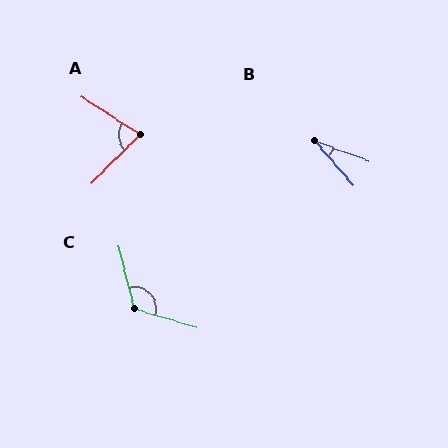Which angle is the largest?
C, at approximately 120 degrees.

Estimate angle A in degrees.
Approximately 77 degrees.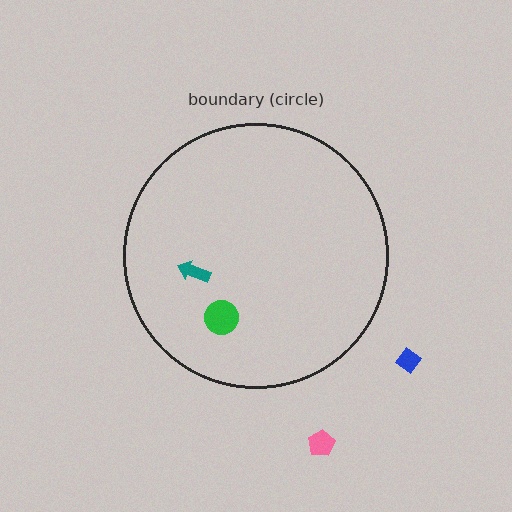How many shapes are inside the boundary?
2 inside, 2 outside.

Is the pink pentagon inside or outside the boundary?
Outside.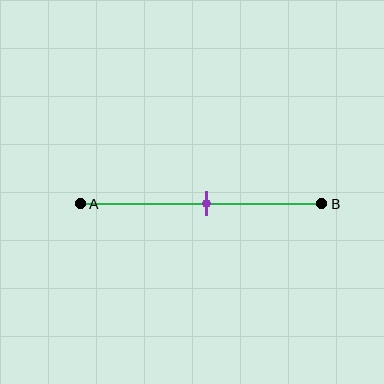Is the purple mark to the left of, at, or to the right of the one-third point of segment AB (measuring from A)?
The purple mark is to the right of the one-third point of segment AB.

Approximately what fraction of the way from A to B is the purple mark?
The purple mark is approximately 50% of the way from A to B.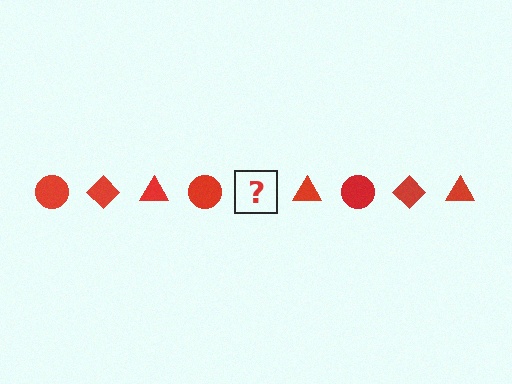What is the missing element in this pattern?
The missing element is a red diamond.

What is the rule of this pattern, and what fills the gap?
The rule is that the pattern cycles through circle, diamond, triangle shapes in red. The gap should be filled with a red diamond.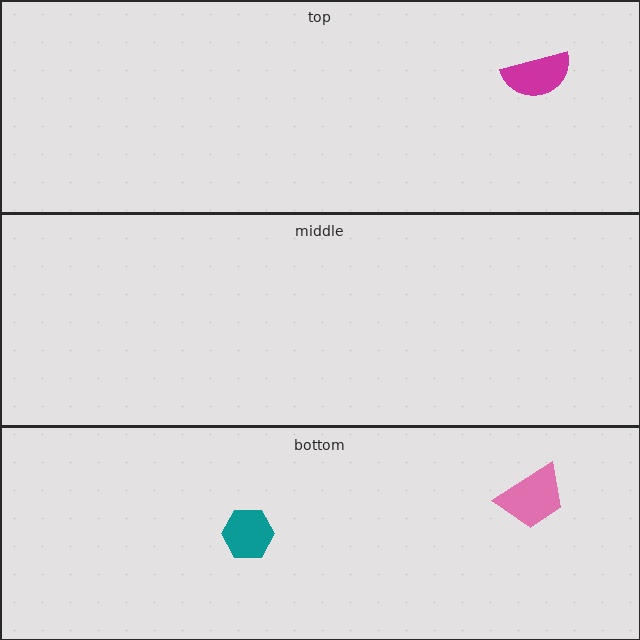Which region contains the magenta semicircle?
The top region.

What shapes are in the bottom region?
The pink trapezoid, the teal hexagon.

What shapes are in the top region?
The magenta semicircle.